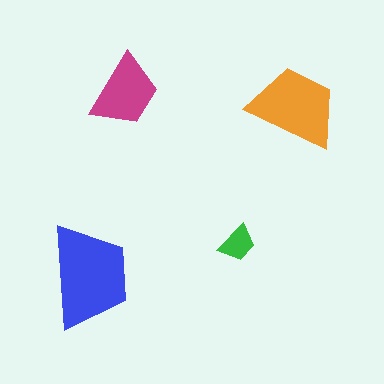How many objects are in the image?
There are 4 objects in the image.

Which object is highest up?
The magenta trapezoid is topmost.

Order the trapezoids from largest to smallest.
the blue one, the orange one, the magenta one, the green one.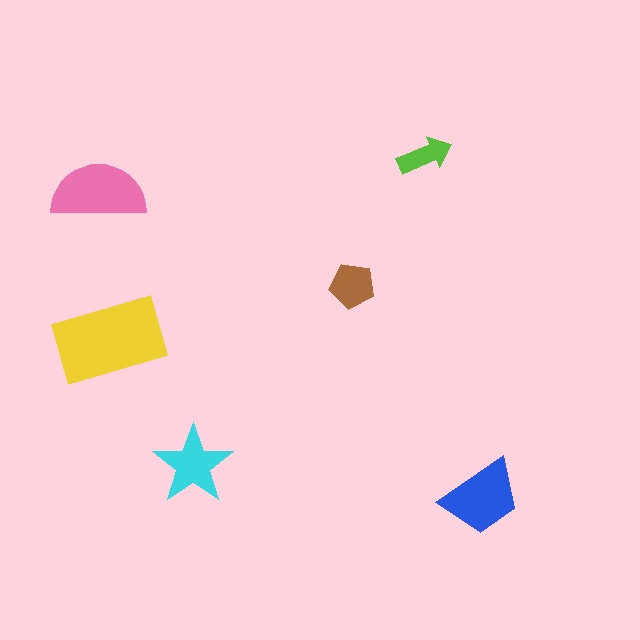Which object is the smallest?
The lime arrow.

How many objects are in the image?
There are 6 objects in the image.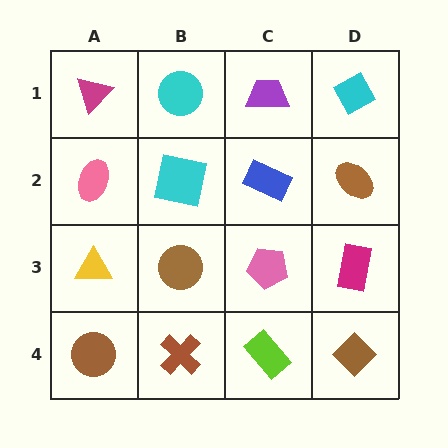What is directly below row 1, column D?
A brown ellipse.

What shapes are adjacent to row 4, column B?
A brown circle (row 3, column B), a brown circle (row 4, column A), a lime rectangle (row 4, column C).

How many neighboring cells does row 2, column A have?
3.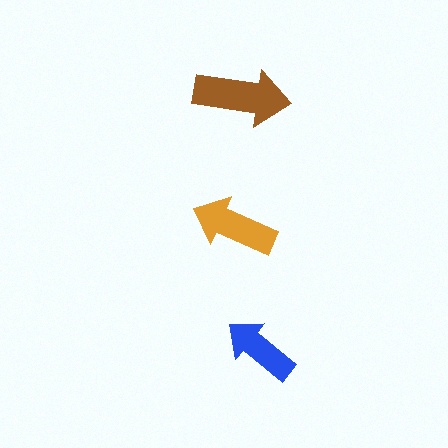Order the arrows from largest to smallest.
the brown one, the orange one, the blue one.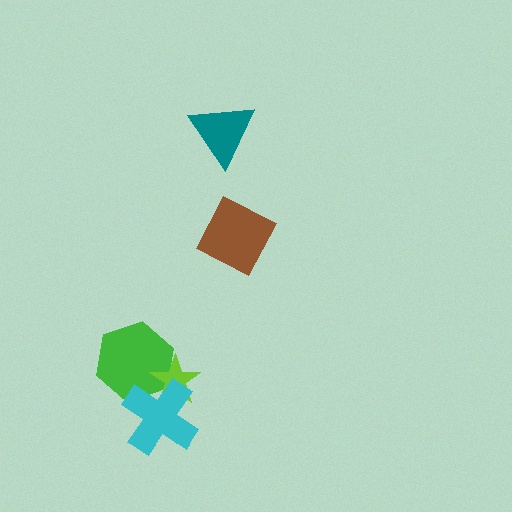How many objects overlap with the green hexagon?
2 objects overlap with the green hexagon.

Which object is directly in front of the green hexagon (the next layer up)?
The lime star is directly in front of the green hexagon.